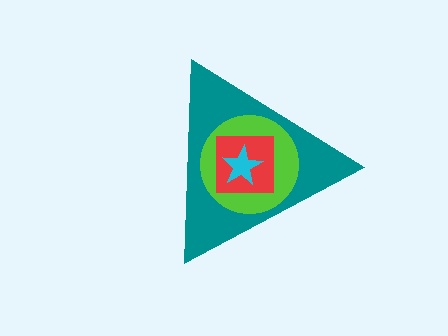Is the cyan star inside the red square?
Yes.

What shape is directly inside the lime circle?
The red square.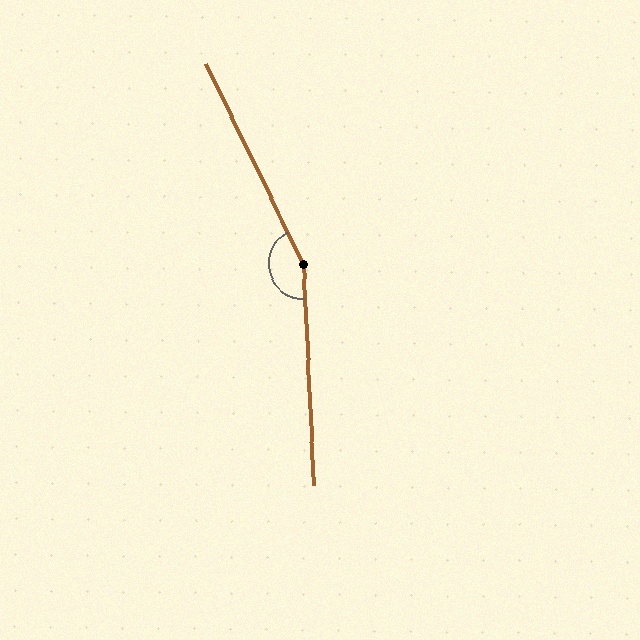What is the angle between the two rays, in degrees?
Approximately 157 degrees.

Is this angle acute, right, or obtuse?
It is obtuse.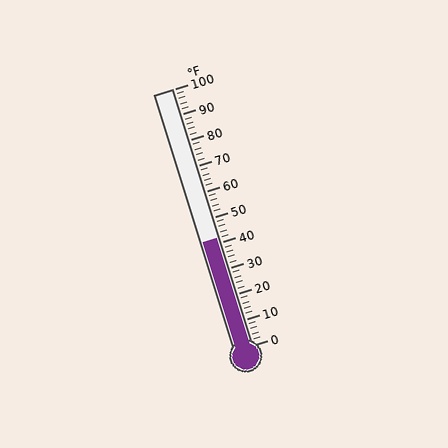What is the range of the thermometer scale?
The thermometer scale ranges from 0°F to 100°F.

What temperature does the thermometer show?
The thermometer shows approximately 42°F.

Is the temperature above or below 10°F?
The temperature is above 10°F.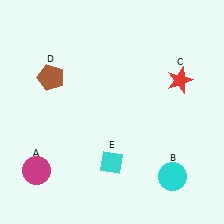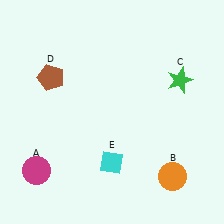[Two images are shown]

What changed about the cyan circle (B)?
In Image 1, B is cyan. In Image 2, it changed to orange.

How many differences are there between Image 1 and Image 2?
There are 2 differences between the two images.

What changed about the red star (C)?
In Image 1, C is red. In Image 2, it changed to green.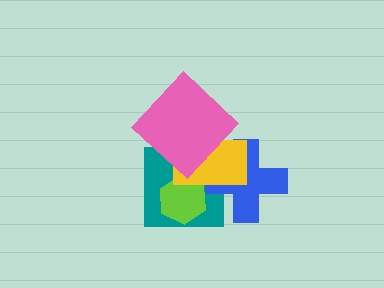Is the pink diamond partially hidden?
No, no other shape covers it.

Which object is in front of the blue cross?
The yellow rectangle is in front of the blue cross.